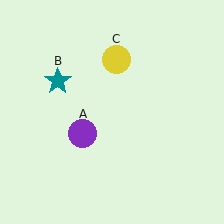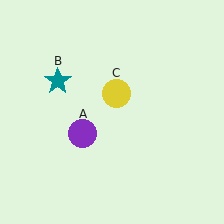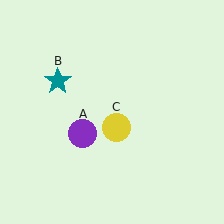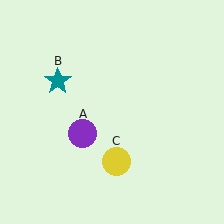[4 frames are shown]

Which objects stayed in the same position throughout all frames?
Purple circle (object A) and teal star (object B) remained stationary.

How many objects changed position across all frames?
1 object changed position: yellow circle (object C).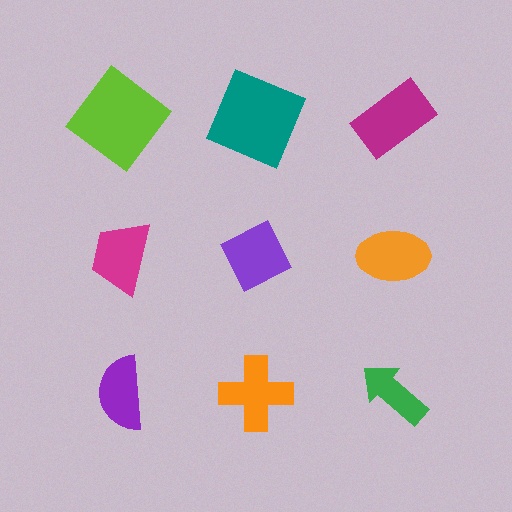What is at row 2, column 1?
A magenta trapezoid.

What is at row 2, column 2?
A purple diamond.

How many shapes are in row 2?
3 shapes.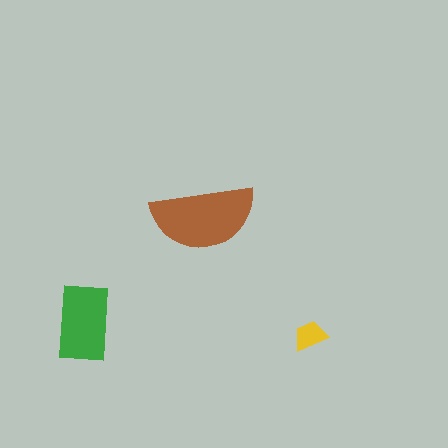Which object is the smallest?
The yellow trapezoid.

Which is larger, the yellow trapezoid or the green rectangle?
The green rectangle.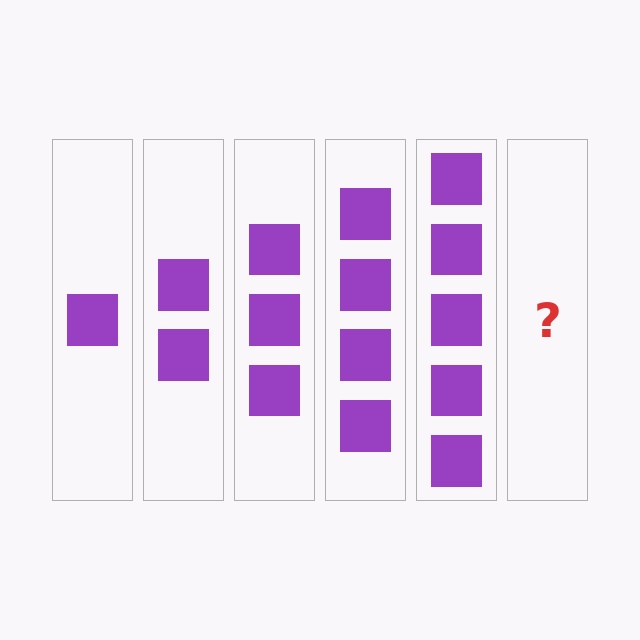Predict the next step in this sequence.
The next step is 6 squares.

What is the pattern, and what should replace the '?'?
The pattern is that each step adds one more square. The '?' should be 6 squares.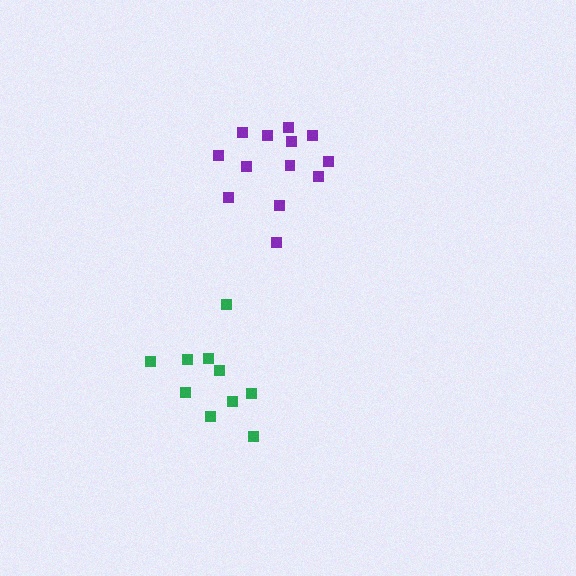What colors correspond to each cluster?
The clusters are colored: green, purple.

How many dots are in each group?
Group 1: 10 dots, Group 2: 13 dots (23 total).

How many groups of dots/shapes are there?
There are 2 groups.